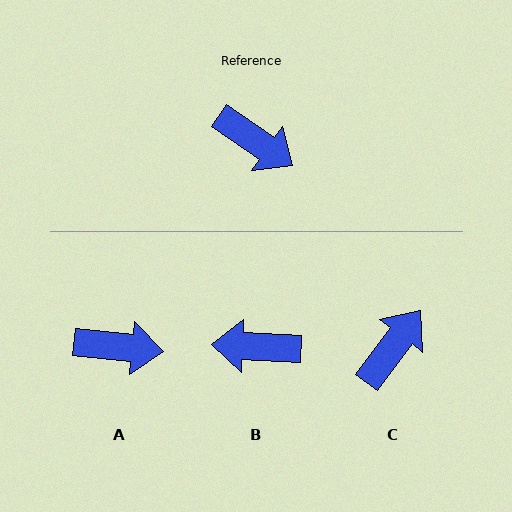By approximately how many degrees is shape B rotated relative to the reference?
Approximately 148 degrees clockwise.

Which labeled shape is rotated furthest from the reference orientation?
B, about 148 degrees away.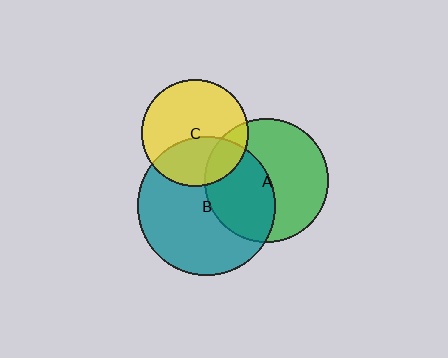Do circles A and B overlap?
Yes.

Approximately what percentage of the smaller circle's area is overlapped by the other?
Approximately 45%.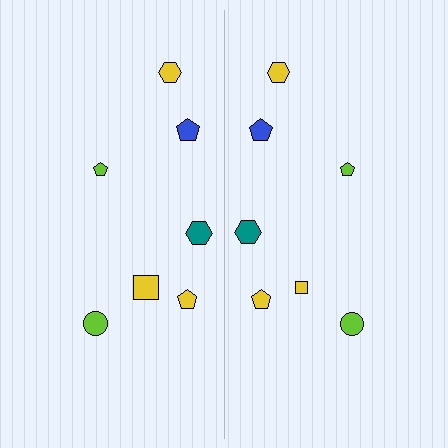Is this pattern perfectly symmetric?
No, the pattern is not perfectly symmetric. The yellow square on the right side has a different size than its mirror counterpart.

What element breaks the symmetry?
The yellow square on the right side has a different size than its mirror counterpart.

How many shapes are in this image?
There are 14 shapes in this image.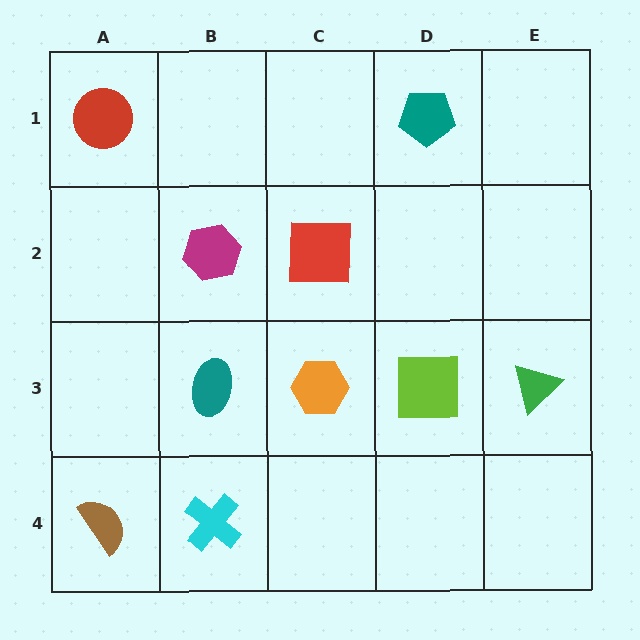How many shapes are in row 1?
2 shapes.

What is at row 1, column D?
A teal pentagon.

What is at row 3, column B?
A teal ellipse.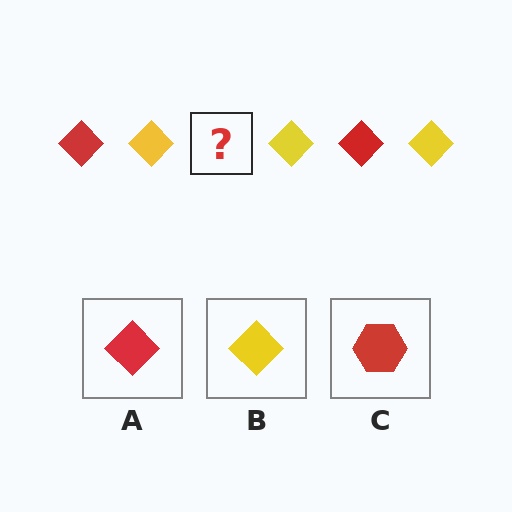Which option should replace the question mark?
Option A.